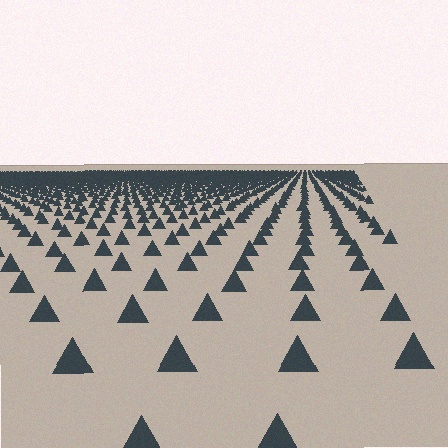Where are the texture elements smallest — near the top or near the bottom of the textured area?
Near the top.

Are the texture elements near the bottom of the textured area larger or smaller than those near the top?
Larger. Near the bottom, elements are closer to the viewer and appear at a bigger on-screen size.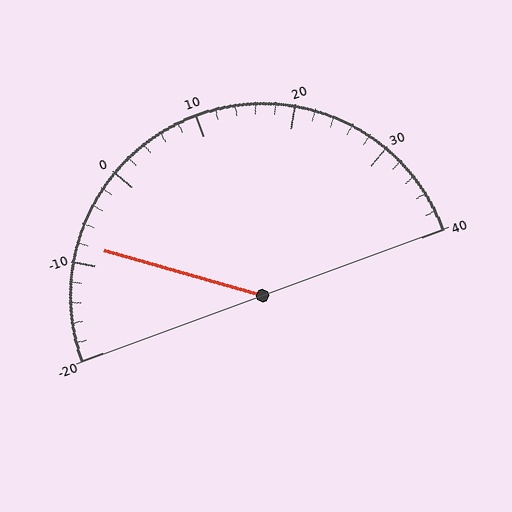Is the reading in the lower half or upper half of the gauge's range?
The reading is in the lower half of the range (-20 to 40).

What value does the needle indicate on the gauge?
The needle indicates approximately -8.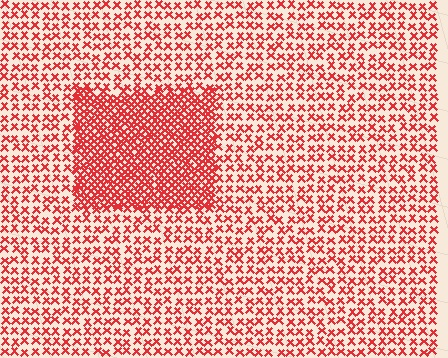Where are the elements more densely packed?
The elements are more densely packed inside the rectangle boundary.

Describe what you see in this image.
The image contains small red elements arranged at two different densities. A rectangle-shaped region is visible where the elements are more densely packed than the surrounding area.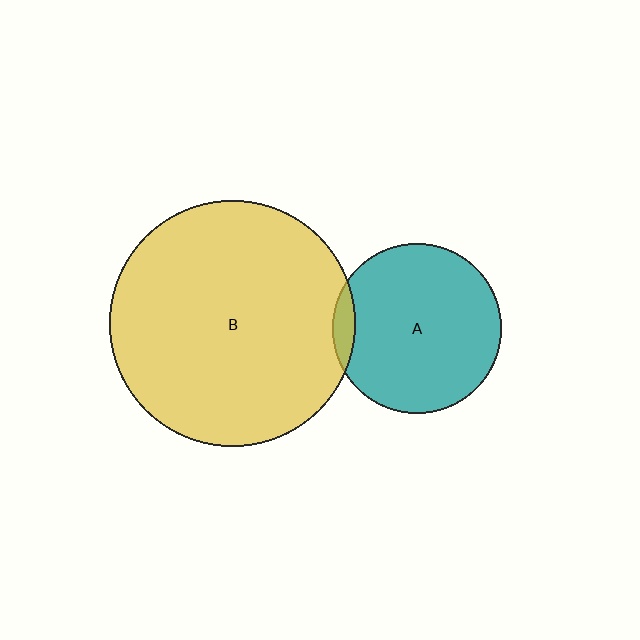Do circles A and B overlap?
Yes.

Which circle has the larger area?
Circle B (yellow).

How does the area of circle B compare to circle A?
Approximately 2.1 times.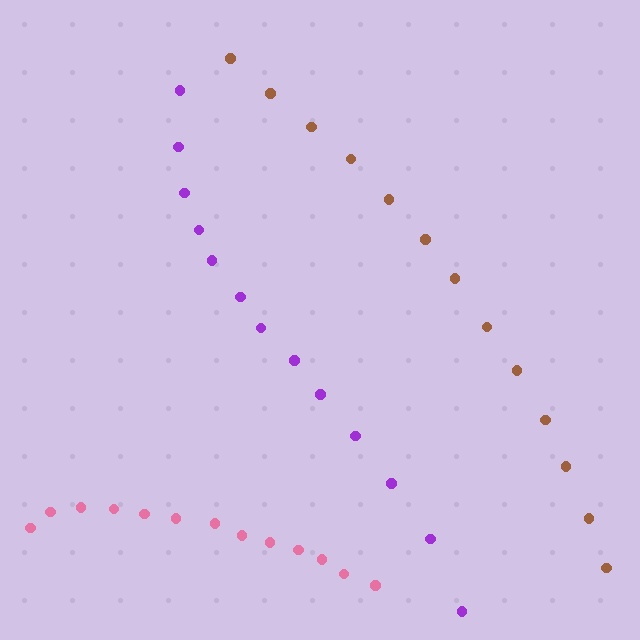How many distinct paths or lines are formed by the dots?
There are 3 distinct paths.